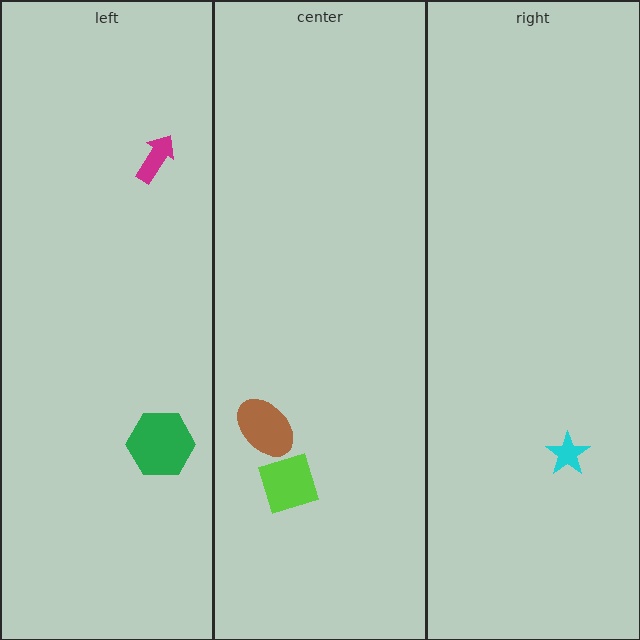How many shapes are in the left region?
2.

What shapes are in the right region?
The cyan star.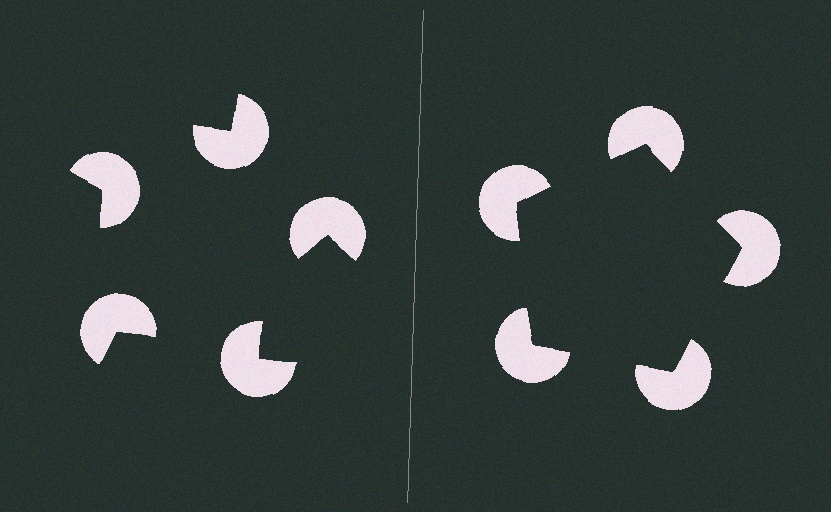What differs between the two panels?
The pac-man discs are positioned identically on both sides; only the wedge orientations differ. On the right they align to a pentagon; on the left they are misaligned.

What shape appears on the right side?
An illusory pentagon.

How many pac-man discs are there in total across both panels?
10 — 5 on each side.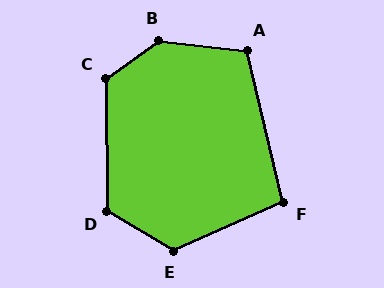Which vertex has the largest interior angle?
B, at approximately 138 degrees.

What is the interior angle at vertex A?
Approximately 110 degrees (obtuse).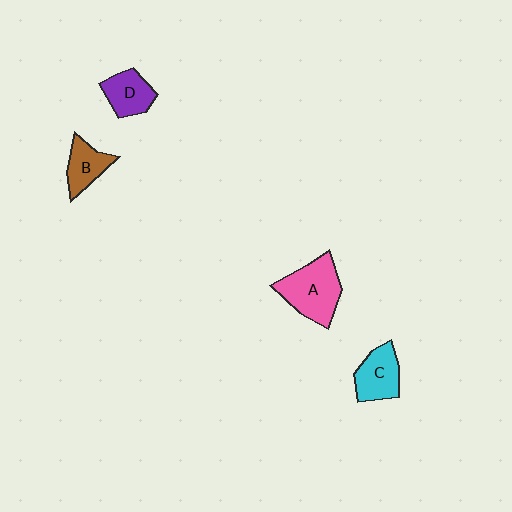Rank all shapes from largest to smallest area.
From largest to smallest: A (pink), C (cyan), D (purple), B (brown).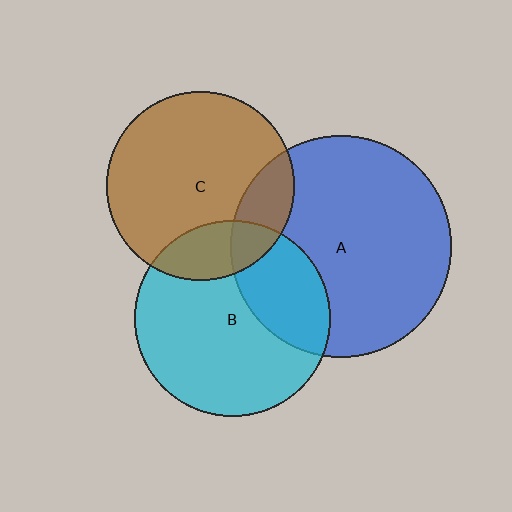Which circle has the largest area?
Circle A (blue).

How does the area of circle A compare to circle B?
Approximately 1.3 times.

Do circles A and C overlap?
Yes.